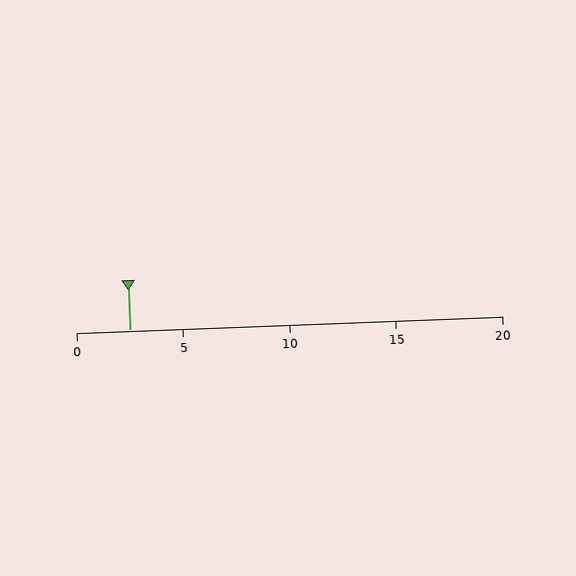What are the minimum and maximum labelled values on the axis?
The axis runs from 0 to 20.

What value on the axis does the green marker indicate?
The marker indicates approximately 2.5.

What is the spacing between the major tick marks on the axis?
The major ticks are spaced 5 apart.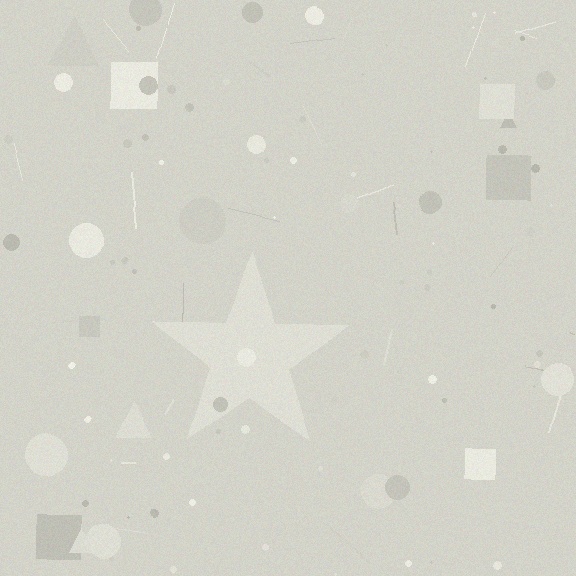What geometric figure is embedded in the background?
A star is embedded in the background.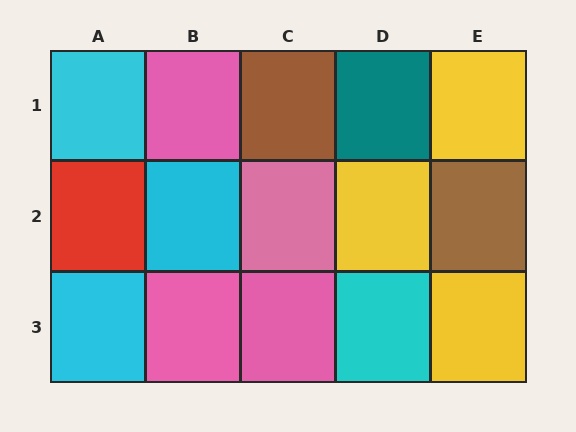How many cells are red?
1 cell is red.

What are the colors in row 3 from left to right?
Cyan, pink, pink, cyan, yellow.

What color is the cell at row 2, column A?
Red.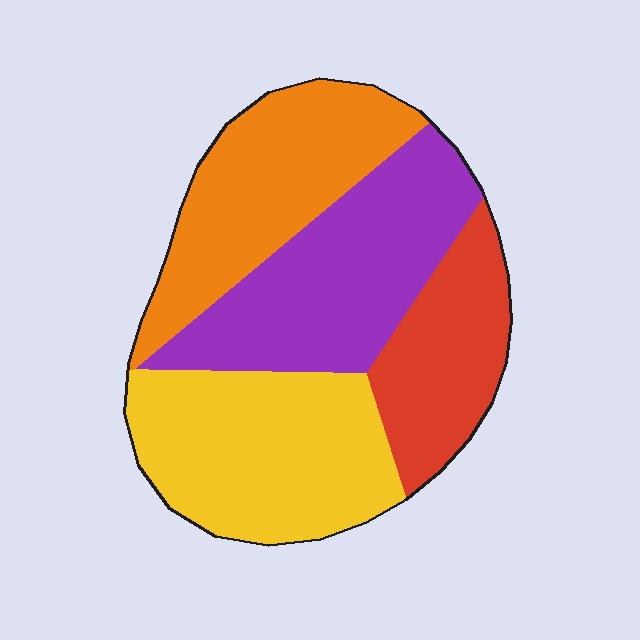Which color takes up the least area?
Red, at roughly 20%.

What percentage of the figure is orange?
Orange takes up about one quarter (1/4) of the figure.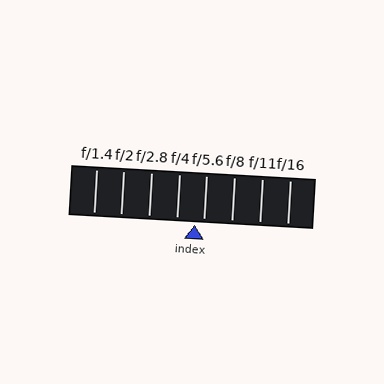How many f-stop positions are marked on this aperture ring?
There are 8 f-stop positions marked.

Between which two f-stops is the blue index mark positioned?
The index mark is between f/4 and f/5.6.